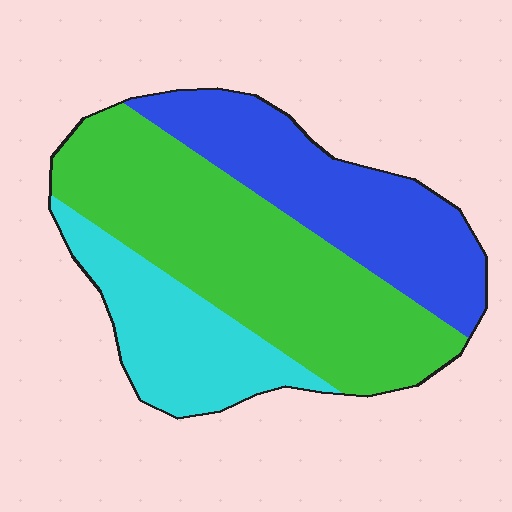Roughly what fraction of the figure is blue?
Blue takes up between a quarter and a half of the figure.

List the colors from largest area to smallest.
From largest to smallest: green, blue, cyan.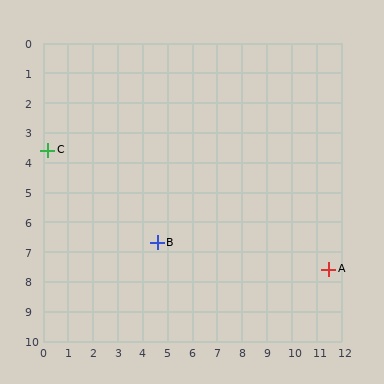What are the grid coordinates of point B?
Point B is at approximately (4.6, 6.7).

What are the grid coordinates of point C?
Point C is at approximately (0.2, 3.6).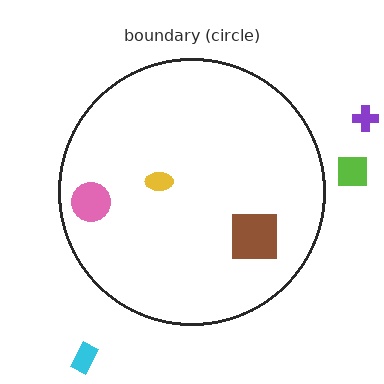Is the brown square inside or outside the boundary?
Inside.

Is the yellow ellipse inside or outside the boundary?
Inside.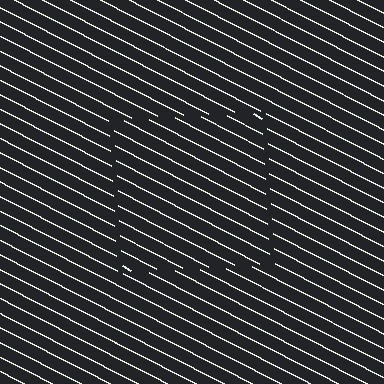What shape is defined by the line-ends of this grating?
An illusory square. The interior of the shape contains the same grating, shifted by half a period — the contour is defined by the phase discontinuity where line-ends from the inner and outer gratings abut.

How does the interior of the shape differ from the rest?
The interior of the shape contains the same grating, shifted by half a period — the contour is defined by the phase discontinuity where line-ends from the inner and outer gratings abut.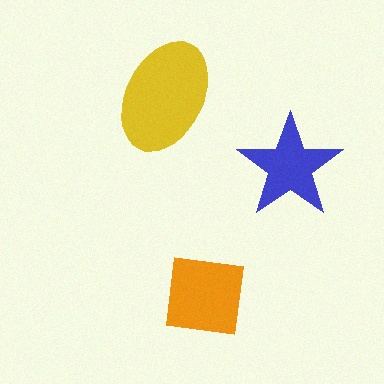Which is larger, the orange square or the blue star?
The orange square.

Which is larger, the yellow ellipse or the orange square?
The yellow ellipse.